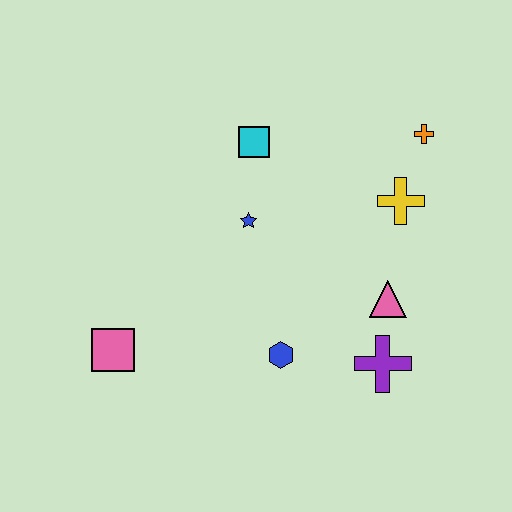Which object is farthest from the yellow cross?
The pink square is farthest from the yellow cross.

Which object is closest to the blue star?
The cyan square is closest to the blue star.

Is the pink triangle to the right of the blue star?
Yes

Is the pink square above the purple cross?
Yes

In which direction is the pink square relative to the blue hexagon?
The pink square is to the left of the blue hexagon.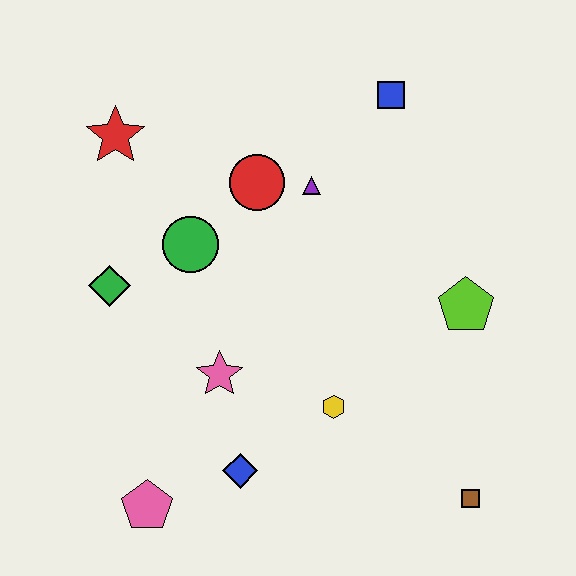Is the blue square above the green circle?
Yes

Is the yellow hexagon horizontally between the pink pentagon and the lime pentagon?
Yes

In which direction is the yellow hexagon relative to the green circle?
The yellow hexagon is below the green circle.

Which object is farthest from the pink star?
The blue square is farthest from the pink star.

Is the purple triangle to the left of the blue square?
Yes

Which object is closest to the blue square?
The purple triangle is closest to the blue square.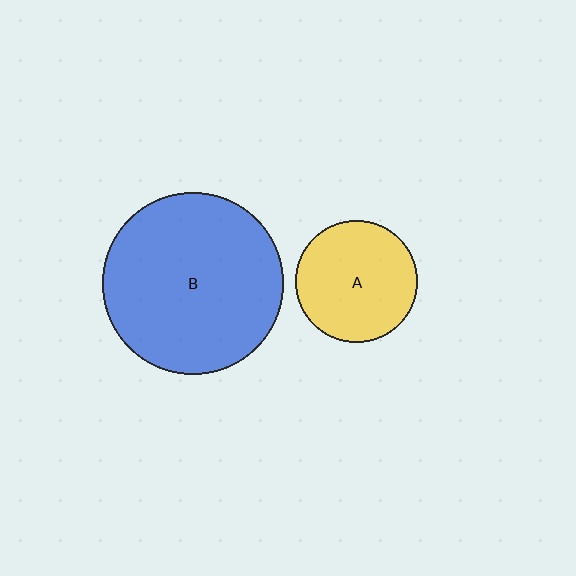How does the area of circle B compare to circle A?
Approximately 2.2 times.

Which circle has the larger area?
Circle B (blue).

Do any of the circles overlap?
No, none of the circles overlap.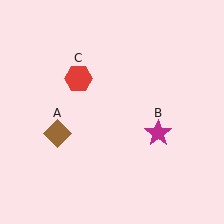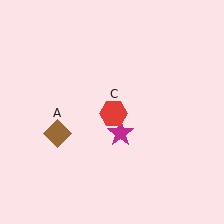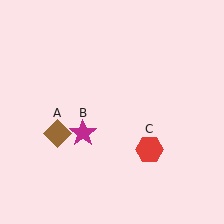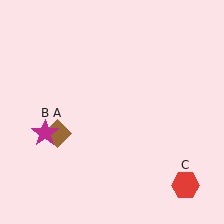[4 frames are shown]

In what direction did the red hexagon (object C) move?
The red hexagon (object C) moved down and to the right.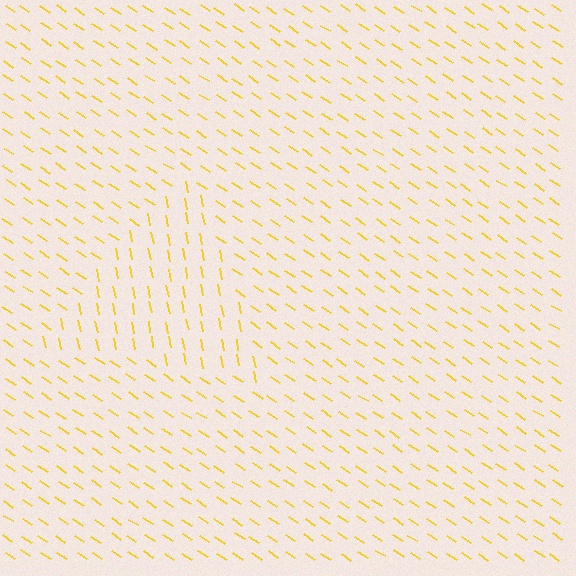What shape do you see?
I see a triangle.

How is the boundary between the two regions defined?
The boundary is defined purely by a change in line orientation (approximately 45 degrees difference). All lines are the same color and thickness.